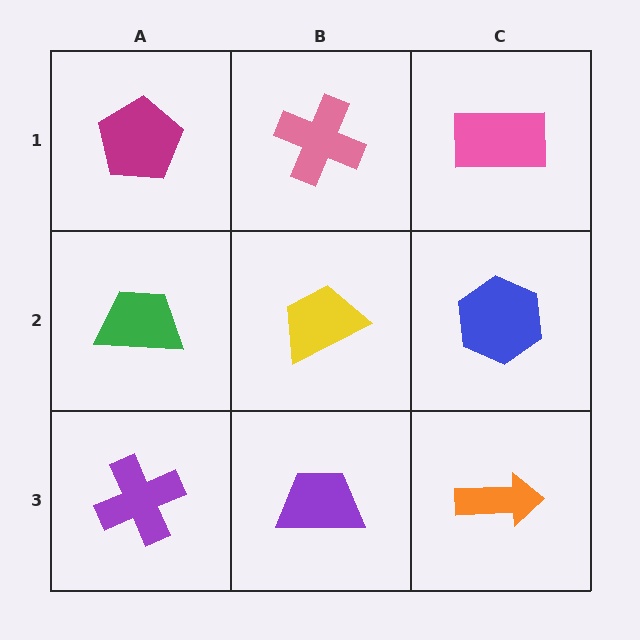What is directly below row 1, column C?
A blue hexagon.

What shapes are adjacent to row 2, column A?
A magenta pentagon (row 1, column A), a purple cross (row 3, column A), a yellow trapezoid (row 2, column B).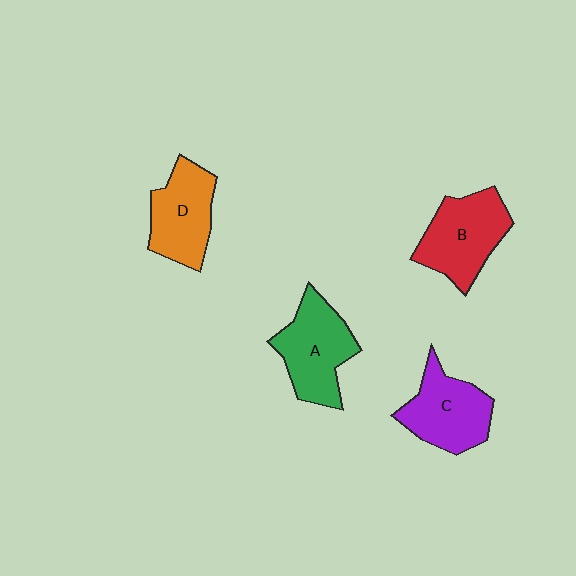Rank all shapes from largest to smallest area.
From largest to smallest: B (red), A (green), C (purple), D (orange).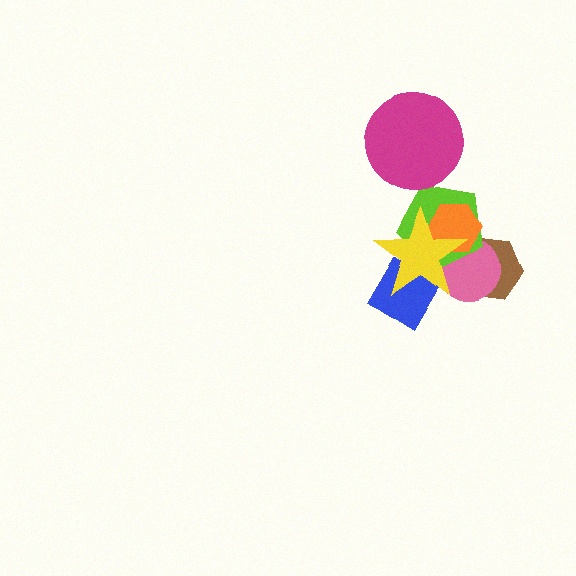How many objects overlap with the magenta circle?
0 objects overlap with the magenta circle.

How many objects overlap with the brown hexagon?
4 objects overlap with the brown hexagon.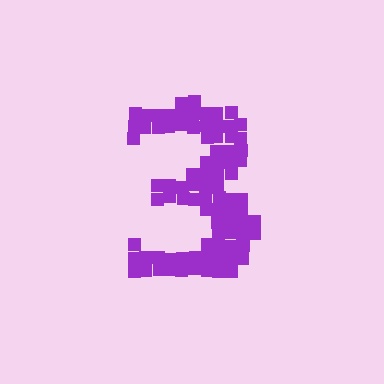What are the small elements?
The small elements are squares.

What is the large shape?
The large shape is the digit 3.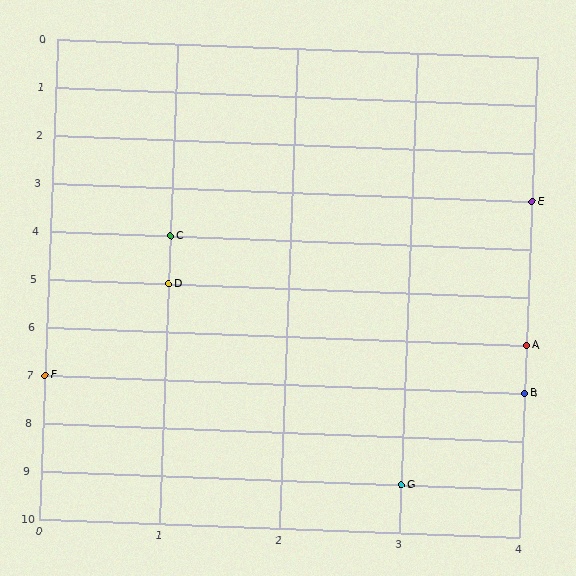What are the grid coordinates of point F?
Point F is at grid coordinates (0, 7).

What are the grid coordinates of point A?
Point A is at grid coordinates (4, 6).